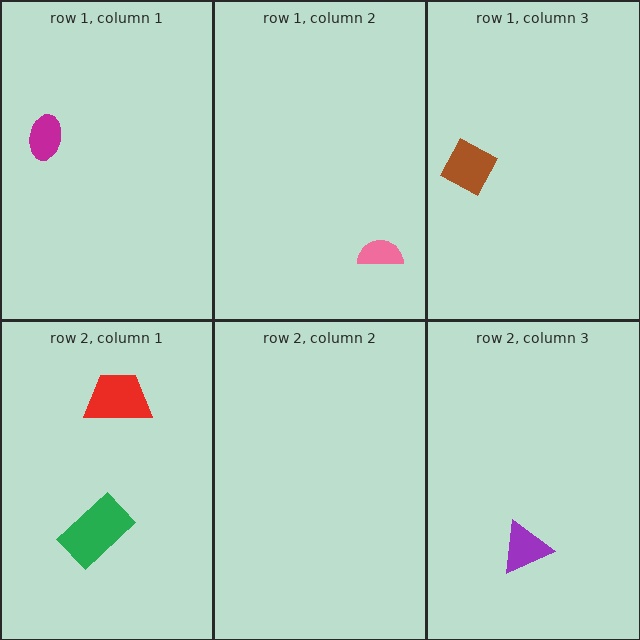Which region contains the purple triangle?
The row 2, column 3 region.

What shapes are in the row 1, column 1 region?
The magenta ellipse.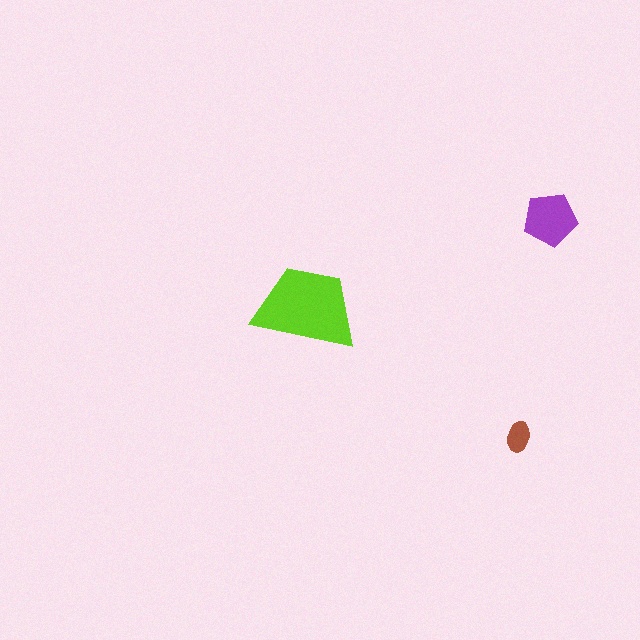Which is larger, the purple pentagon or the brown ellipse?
The purple pentagon.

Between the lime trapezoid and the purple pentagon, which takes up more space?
The lime trapezoid.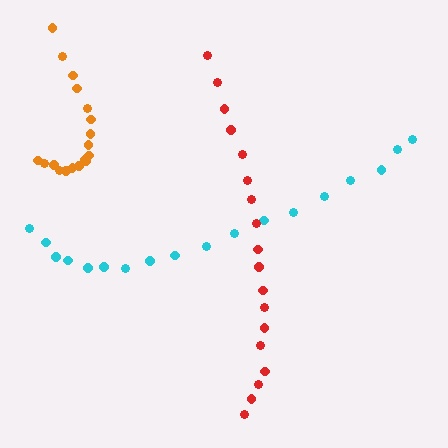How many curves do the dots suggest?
There are 3 distinct paths.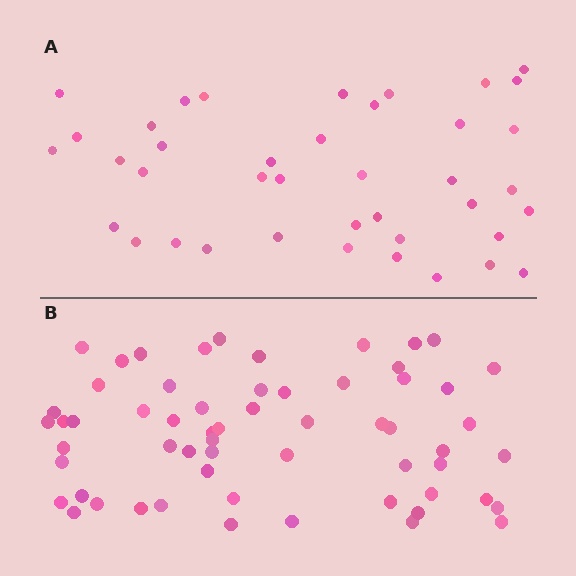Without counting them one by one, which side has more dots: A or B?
Region B (the bottom region) has more dots.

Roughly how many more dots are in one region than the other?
Region B has approximately 20 more dots than region A.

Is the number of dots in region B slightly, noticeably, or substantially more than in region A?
Region B has substantially more. The ratio is roughly 1.5 to 1.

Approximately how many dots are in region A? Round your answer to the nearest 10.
About 40 dots.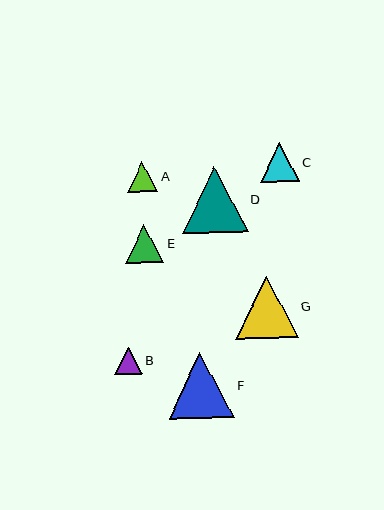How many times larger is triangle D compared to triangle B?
Triangle D is approximately 2.4 times the size of triangle B.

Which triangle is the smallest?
Triangle B is the smallest with a size of approximately 27 pixels.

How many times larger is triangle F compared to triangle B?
Triangle F is approximately 2.4 times the size of triangle B.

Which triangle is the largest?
Triangle D is the largest with a size of approximately 66 pixels.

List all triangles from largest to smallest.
From largest to smallest: D, F, G, C, E, A, B.